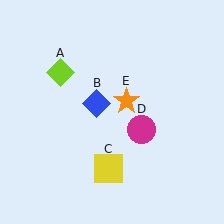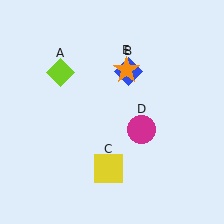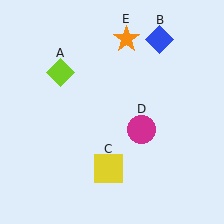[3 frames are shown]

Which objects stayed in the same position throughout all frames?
Lime diamond (object A) and yellow square (object C) and magenta circle (object D) remained stationary.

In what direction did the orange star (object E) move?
The orange star (object E) moved up.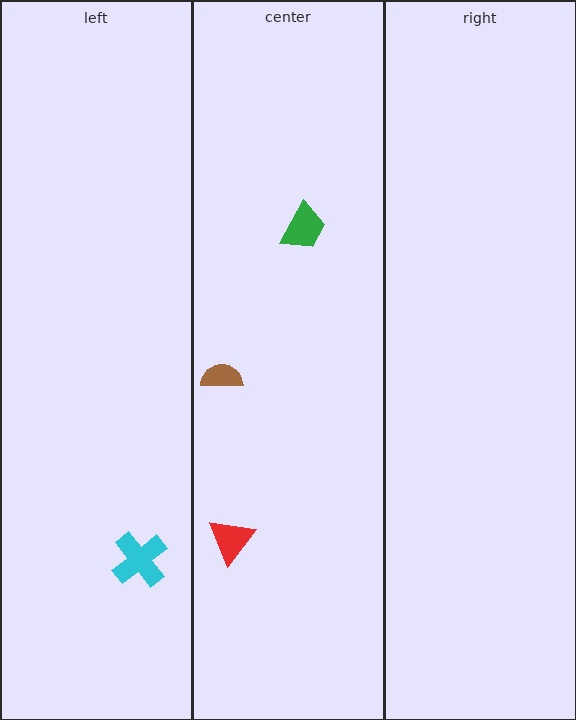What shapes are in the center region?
The green trapezoid, the brown semicircle, the red triangle.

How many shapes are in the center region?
3.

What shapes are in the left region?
The cyan cross.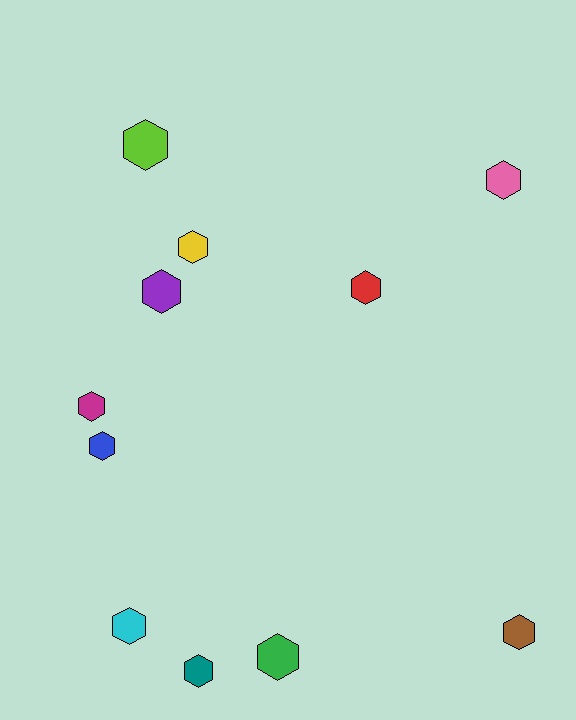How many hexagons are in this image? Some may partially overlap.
There are 11 hexagons.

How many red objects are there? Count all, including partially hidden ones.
There is 1 red object.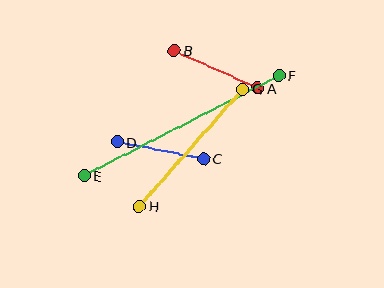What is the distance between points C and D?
The distance is approximately 88 pixels.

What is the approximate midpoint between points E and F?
The midpoint is at approximately (182, 125) pixels.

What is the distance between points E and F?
The distance is approximately 219 pixels.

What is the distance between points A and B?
The distance is approximately 92 pixels.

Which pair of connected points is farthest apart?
Points E and F are farthest apart.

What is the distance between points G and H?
The distance is approximately 157 pixels.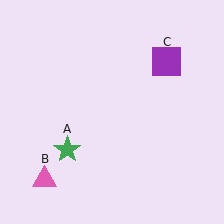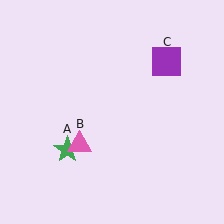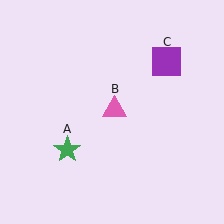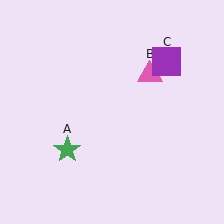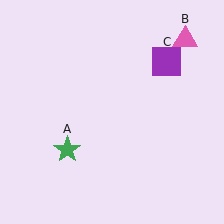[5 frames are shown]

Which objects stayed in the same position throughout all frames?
Green star (object A) and purple square (object C) remained stationary.